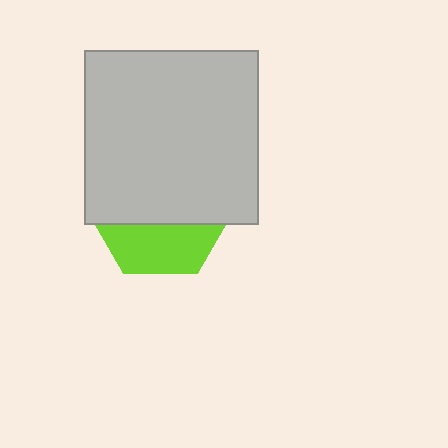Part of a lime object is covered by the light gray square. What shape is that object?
It is a hexagon.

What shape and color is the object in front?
The object in front is a light gray square.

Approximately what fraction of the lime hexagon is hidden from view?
Roughly 66% of the lime hexagon is hidden behind the light gray square.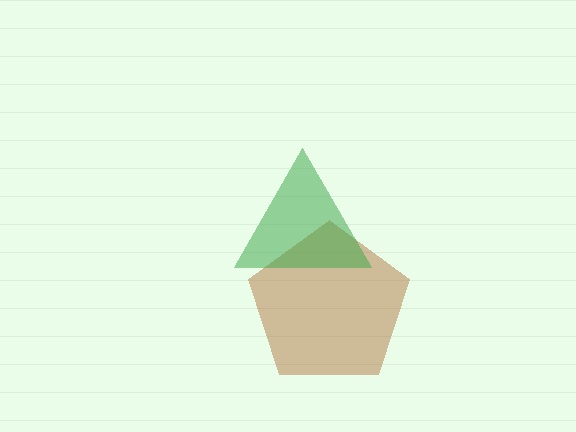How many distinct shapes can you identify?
There are 2 distinct shapes: a brown pentagon, a green triangle.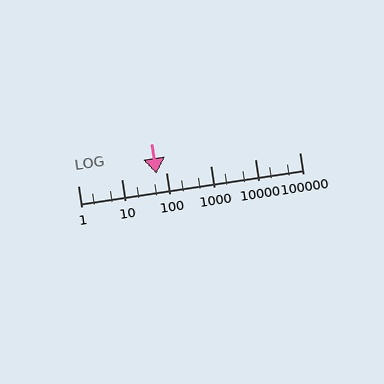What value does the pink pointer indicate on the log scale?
The pointer indicates approximately 58.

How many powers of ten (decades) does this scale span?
The scale spans 5 decades, from 1 to 100000.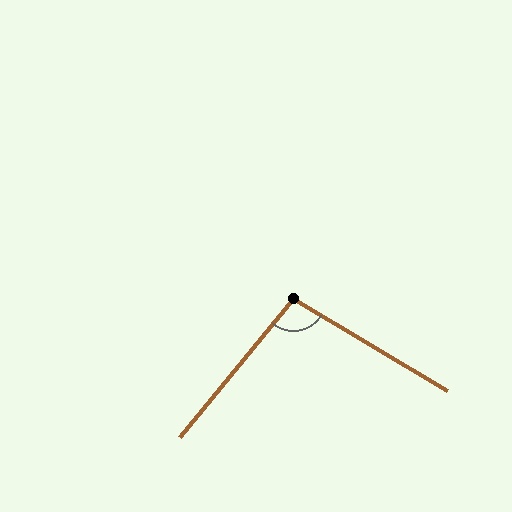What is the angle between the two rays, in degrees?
Approximately 98 degrees.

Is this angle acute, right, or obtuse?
It is obtuse.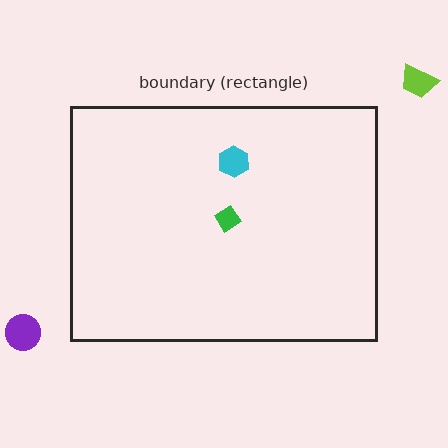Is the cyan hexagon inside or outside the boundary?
Inside.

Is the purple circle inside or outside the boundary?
Outside.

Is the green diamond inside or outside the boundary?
Inside.